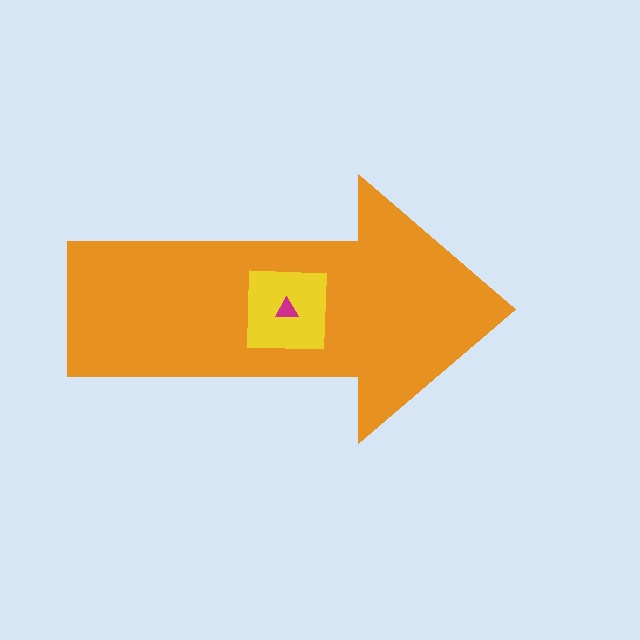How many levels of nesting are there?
3.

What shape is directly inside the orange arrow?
The yellow square.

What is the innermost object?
The magenta triangle.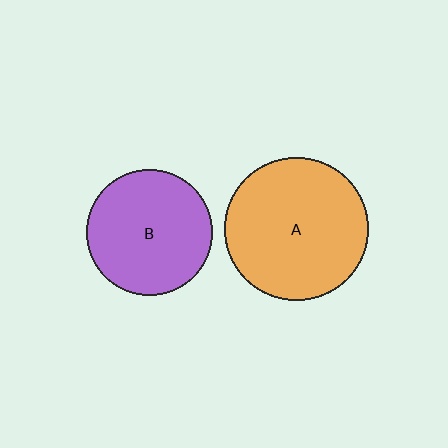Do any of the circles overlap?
No, none of the circles overlap.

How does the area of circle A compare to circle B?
Approximately 1.3 times.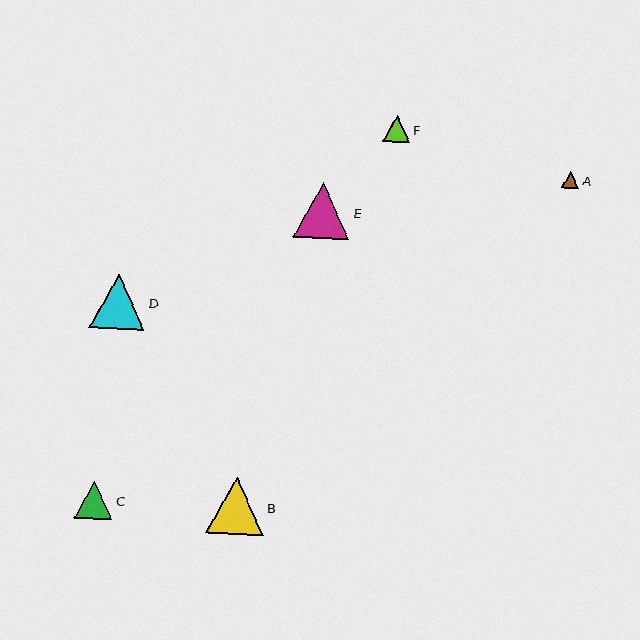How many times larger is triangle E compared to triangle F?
Triangle E is approximately 2.1 times the size of triangle F.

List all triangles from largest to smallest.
From largest to smallest: B, E, D, C, F, A.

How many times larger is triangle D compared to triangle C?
Triangle D is approximately 1.4 times the size of triangle C.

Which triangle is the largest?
Triangle B is the largest with a size of approximately 57 pixels.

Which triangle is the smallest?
Triangle A is the smallest with a size of approximately 17 pixels.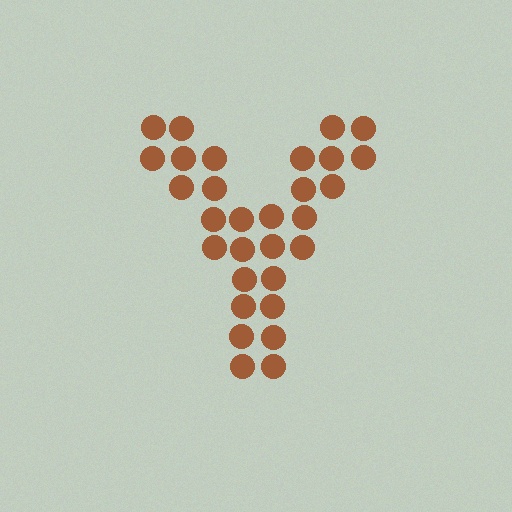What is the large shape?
The large shape is the letter Y.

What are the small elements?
The small elements are circles.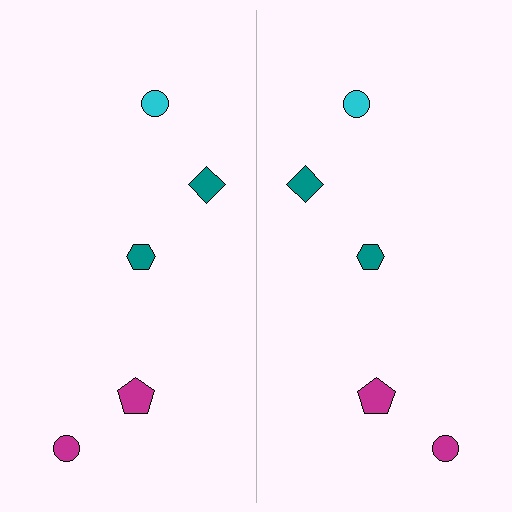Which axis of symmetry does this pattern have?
The pattern has a vertical axis of symmetry running through the center of the image.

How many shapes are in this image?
There are 10 shapes in this image.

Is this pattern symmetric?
Yes, this pattern has bilateral (reflection) symmetry.